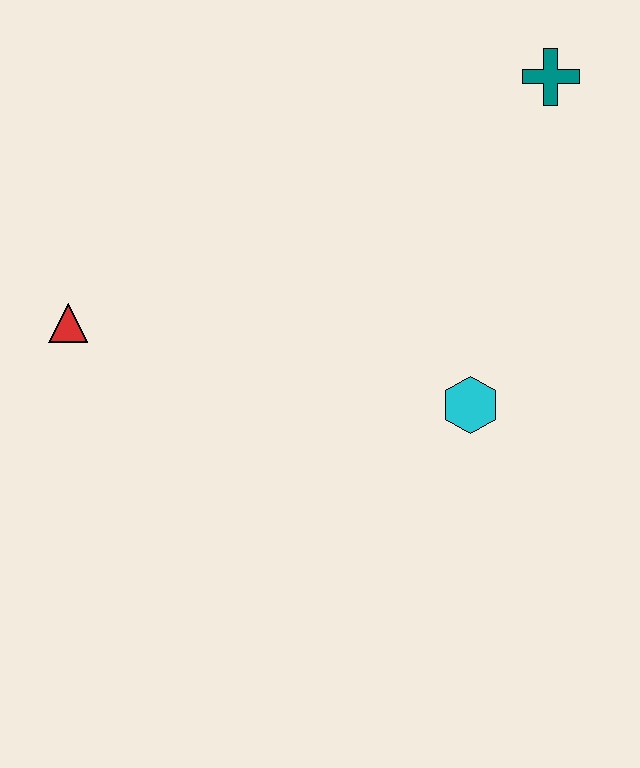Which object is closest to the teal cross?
The cyan hexagon is closest to the teal cross.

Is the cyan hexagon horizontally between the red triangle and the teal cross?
Yes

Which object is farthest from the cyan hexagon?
The red triangle is farthest from the cyan hexagon.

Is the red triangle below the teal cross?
Yes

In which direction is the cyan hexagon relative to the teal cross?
The cyan hexagon is below the teal cross.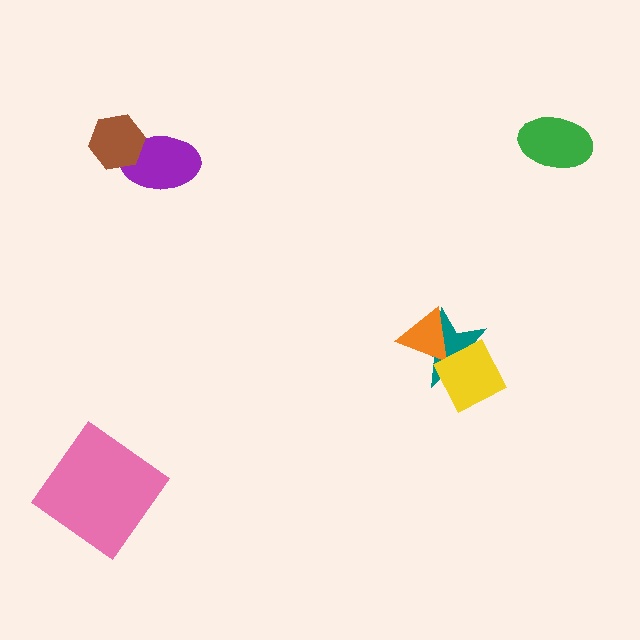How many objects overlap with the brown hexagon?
1 object overlaps with the brown hexagon.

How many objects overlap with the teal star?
2 objects overlap with the teal star.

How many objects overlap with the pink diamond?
0 objects overlap with the pink diamond.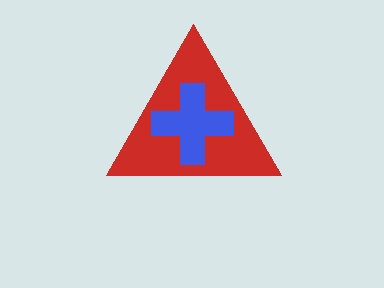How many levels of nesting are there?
2.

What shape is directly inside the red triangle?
The blue cross.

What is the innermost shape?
The blue cross.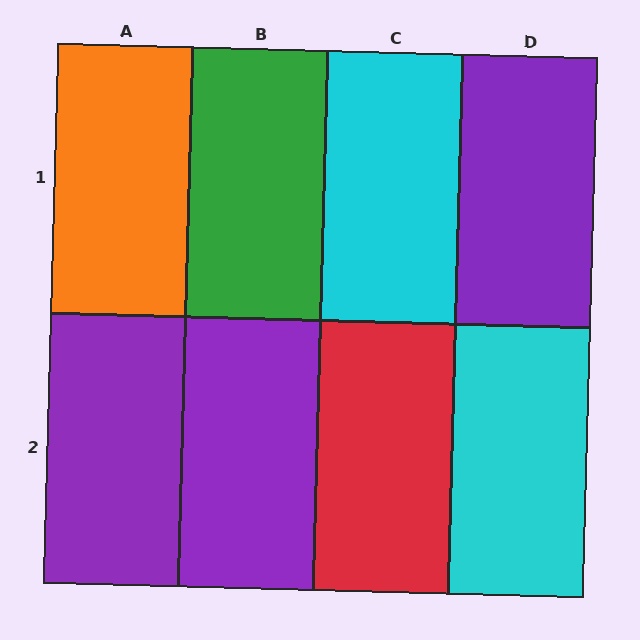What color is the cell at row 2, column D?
Cyan.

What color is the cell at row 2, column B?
Purple.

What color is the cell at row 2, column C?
Red.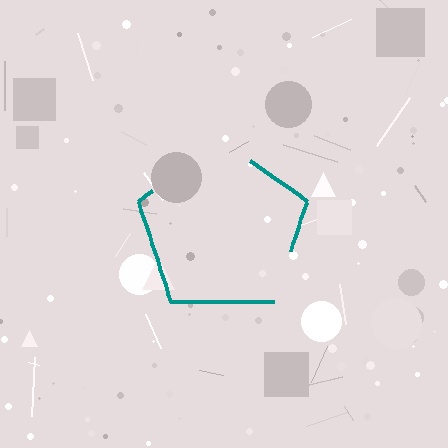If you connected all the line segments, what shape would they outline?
They would outline a pentagon.